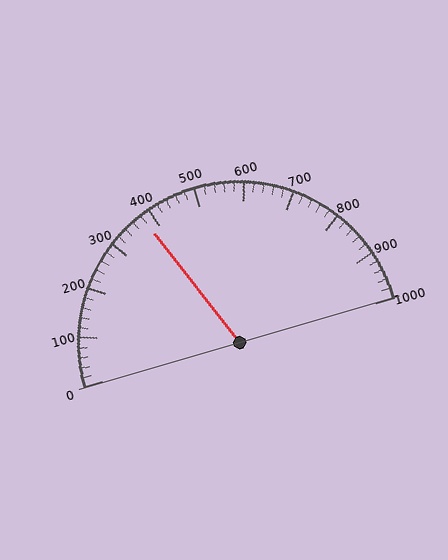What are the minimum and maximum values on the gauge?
The gauge ranges from 0 to 1000.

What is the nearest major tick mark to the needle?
The nearest major tick mark is 400.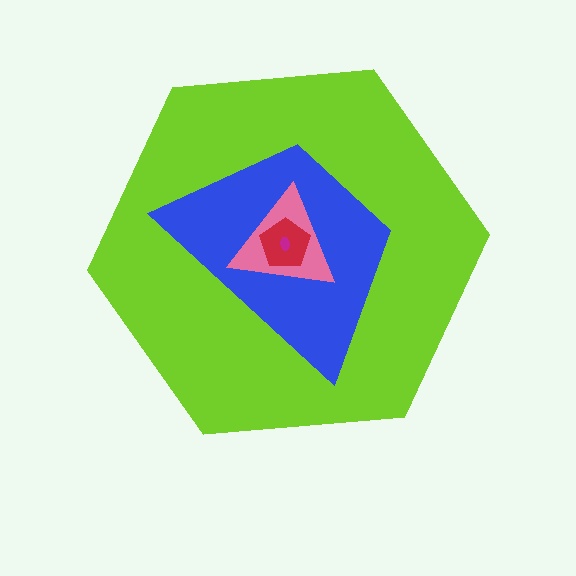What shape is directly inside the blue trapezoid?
The pink triangle.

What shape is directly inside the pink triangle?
The red pentagon.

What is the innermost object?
The magenta ellipse.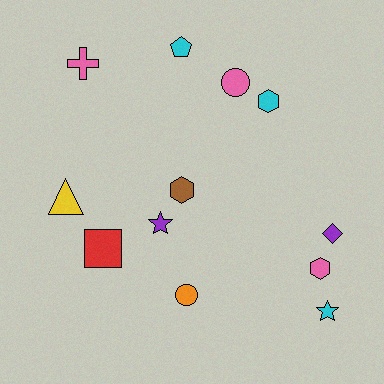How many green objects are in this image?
There are no green objects.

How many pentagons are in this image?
There is 1 pentagon.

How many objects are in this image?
There are 12 objects.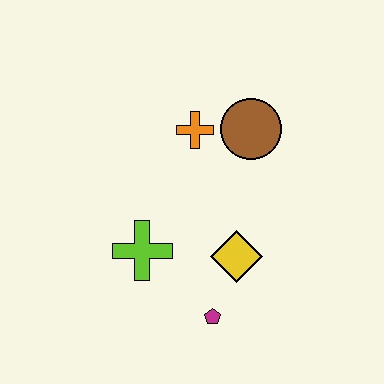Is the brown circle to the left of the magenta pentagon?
No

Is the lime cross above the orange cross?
No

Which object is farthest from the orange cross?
The magenta pentagon is farthest from the orange cross.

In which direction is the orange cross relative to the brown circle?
The orange cross is to the left of the brown circle.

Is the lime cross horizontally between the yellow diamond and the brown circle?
No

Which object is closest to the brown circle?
The orange cross is closest to the brown circle.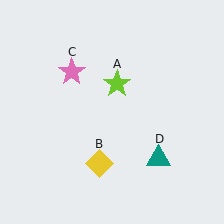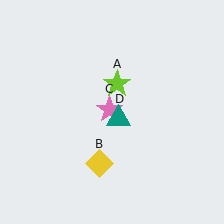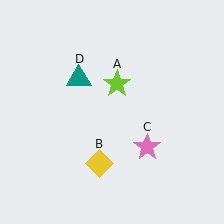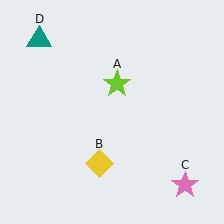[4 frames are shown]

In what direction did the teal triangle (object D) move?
The teal triangle (object D) moved up and to the left.